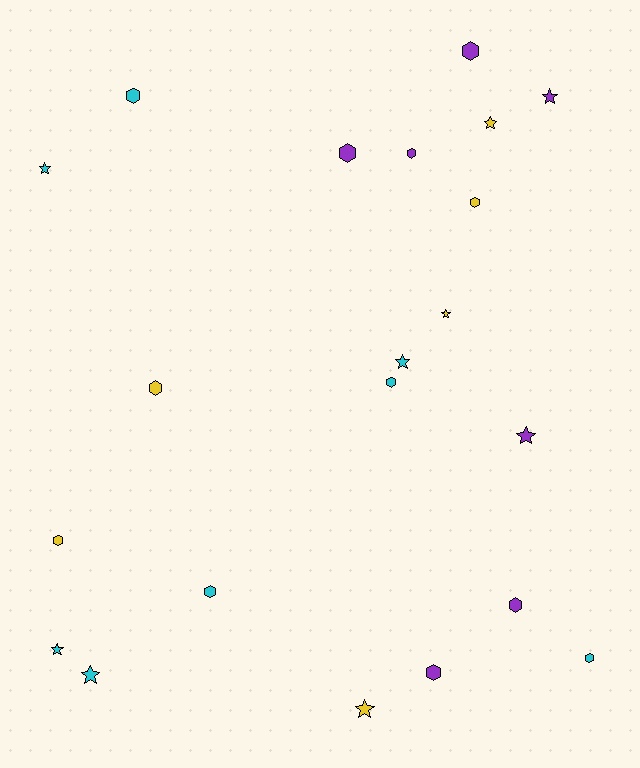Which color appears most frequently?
Cyan, with 8 objects.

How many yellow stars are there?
There are 3 yellow stars.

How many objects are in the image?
There are 21 objects.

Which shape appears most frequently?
Hexagon, with 12 objects.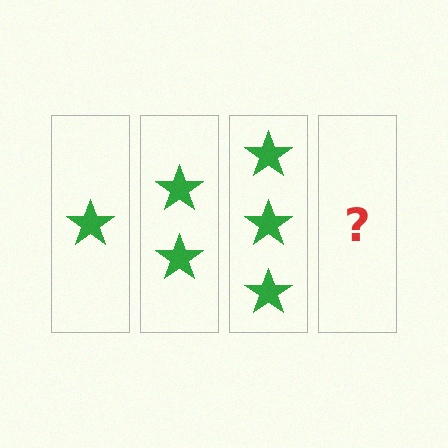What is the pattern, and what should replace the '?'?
The pattern is that each step adds one more star. The '?' should be 4 stars.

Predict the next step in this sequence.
The next step is 4 stars.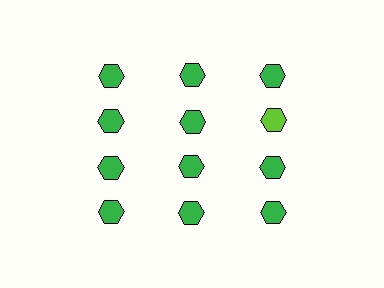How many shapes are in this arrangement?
There are 12 shapes arranged in a grid pattern.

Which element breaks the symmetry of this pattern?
The lime hexagon in the second row, center column breaks the symmetry. All other shapes are green hexagons.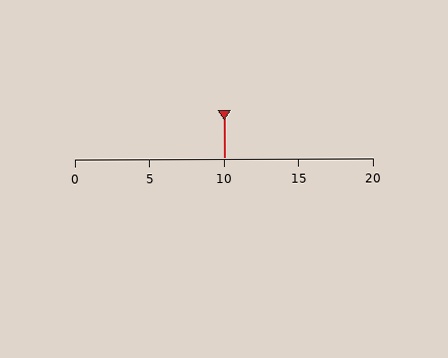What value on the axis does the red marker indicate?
The marker indicates approximately 10.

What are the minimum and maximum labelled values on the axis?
The axis runs from 0 to 20.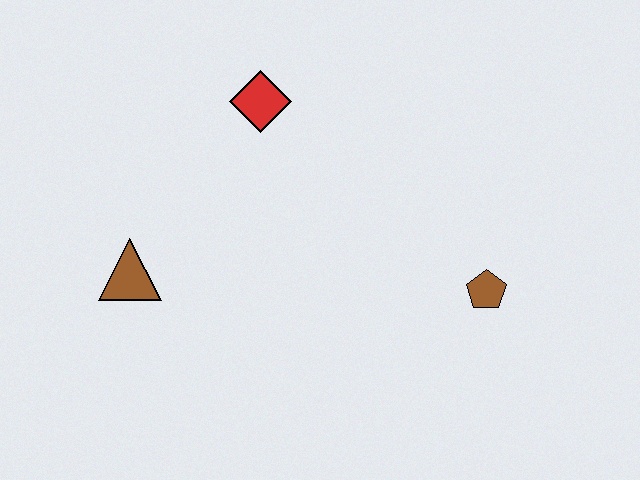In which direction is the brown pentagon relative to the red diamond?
The brown pentagon is to the right of the red diamond.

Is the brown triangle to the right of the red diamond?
No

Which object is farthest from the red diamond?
The brown pentagon is farthest from the red diamond.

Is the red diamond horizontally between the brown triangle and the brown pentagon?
Yes